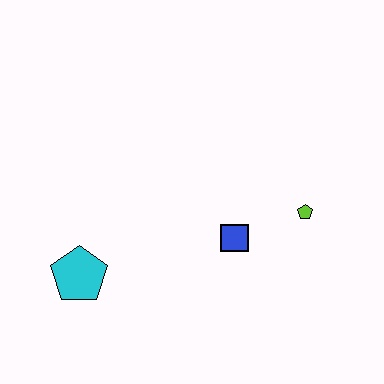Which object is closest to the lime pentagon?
The blue square is closest to the lime pentagon.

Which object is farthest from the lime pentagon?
The cyan pentagon is farthest from the lime pentagon.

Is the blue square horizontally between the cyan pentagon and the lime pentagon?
Yes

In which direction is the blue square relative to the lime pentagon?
The blue square is to the left of the lime pentagon.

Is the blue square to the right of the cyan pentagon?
Yes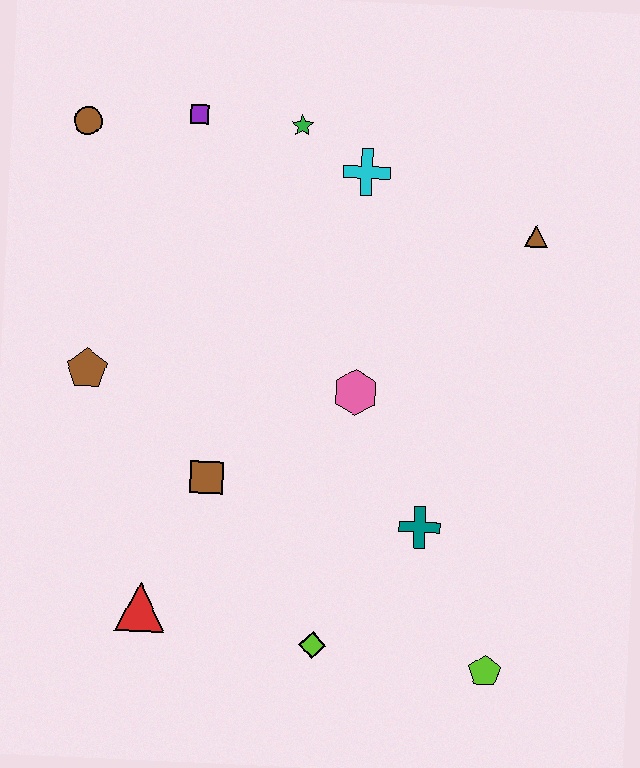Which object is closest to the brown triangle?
The cyan cross is closest to the brown triangle.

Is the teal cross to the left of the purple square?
No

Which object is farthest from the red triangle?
The brown triangle is farthest from the red triangle.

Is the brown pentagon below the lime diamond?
No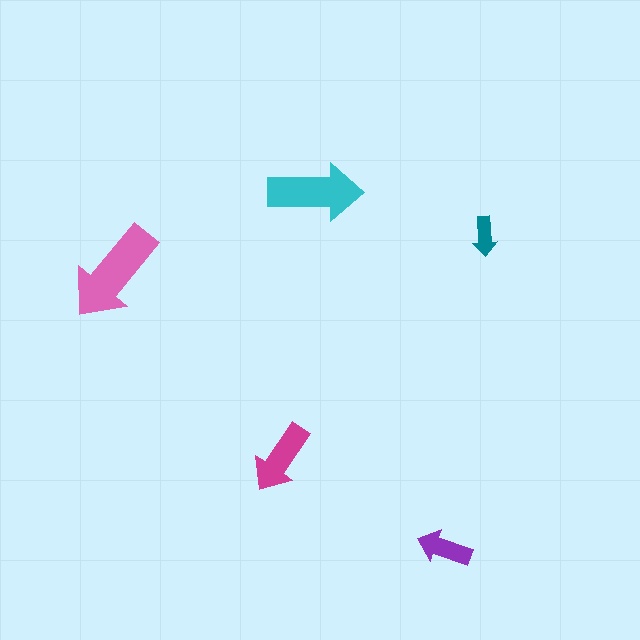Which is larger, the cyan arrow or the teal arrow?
The cyan one.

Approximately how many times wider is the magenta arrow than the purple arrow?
About 1.5 times wider.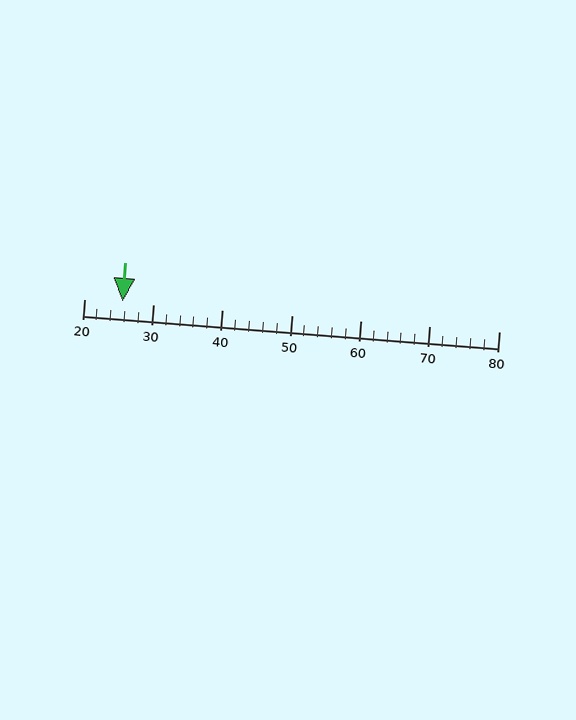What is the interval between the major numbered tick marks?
The major tick marks are spaced 10 units apart.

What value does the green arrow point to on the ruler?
The green arrow points to approximately 26.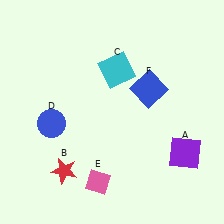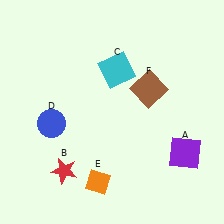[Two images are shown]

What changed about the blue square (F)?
In Image 1, F is blue. In Image 2, it changed to brown.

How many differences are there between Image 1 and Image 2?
There are 2 differences between the two images.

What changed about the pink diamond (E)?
In Image 1, E is pink. In Image 2, it changed to orange.